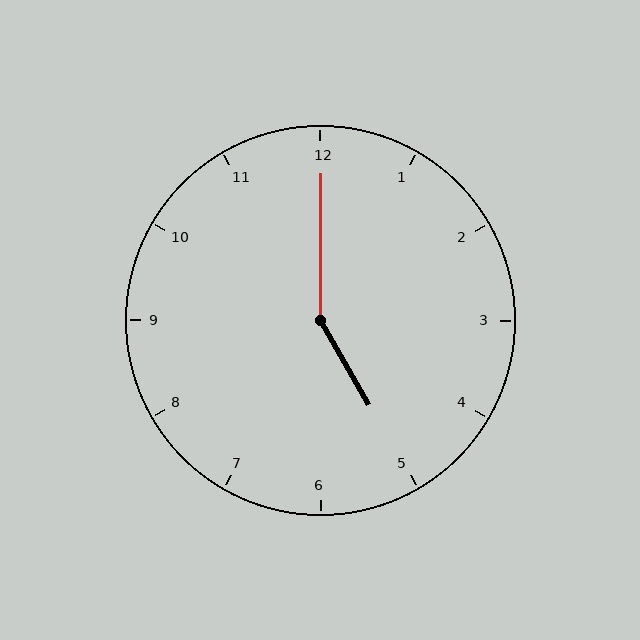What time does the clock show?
5:00.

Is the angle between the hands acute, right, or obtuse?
It is obtuse.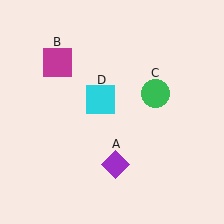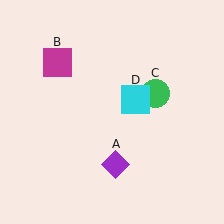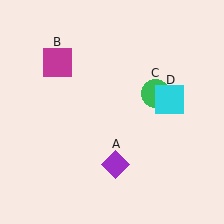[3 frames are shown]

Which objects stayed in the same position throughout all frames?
Purple diamond (object A) and magenta square (object B) and green circle (object C) remained stationary.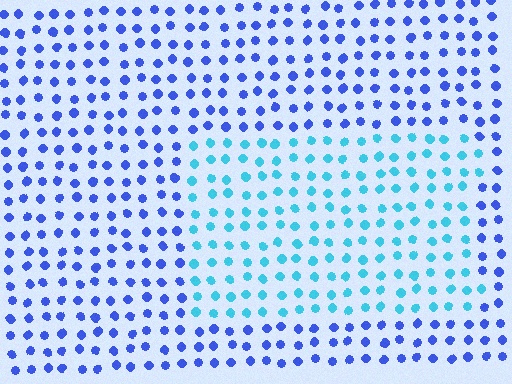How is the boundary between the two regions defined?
The boundary is defined purely by a slight shift in hue (about 41 degrees). Spacing, size, and orientation are identical on both sides.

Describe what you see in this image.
The image is filled with small blue elements in a uniform arrangement. A rectangle-shaped region is visible where the elements are tinted to a slightly different hue, forming a subtle color boundary.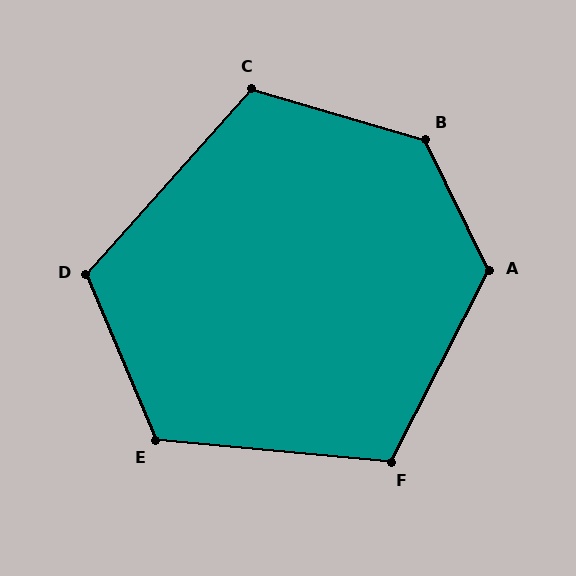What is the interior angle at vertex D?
Approximately 116 degrees (obtuse).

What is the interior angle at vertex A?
Approximately 127 degrees (obtuse).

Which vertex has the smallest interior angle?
F, at approximately 112 degrees.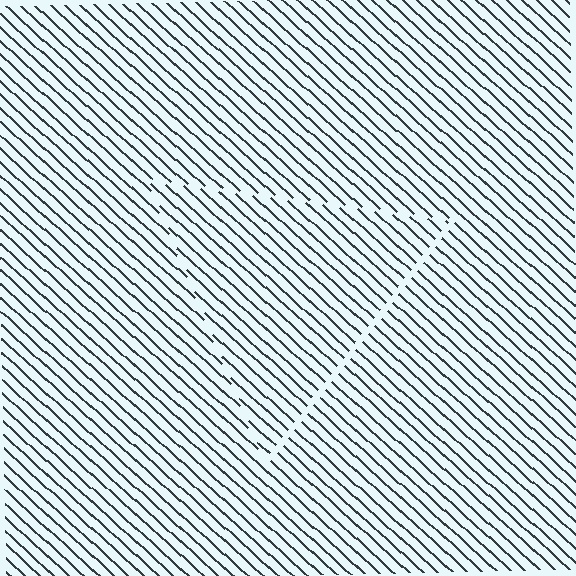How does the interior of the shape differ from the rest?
The interior of the shape contains the same grating, shifted by half a period — the contour is defined by the phase discontinuity where line-ends from the inner and outer gratings abut.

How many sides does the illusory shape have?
3 sides — the line-ends trace a triangle.